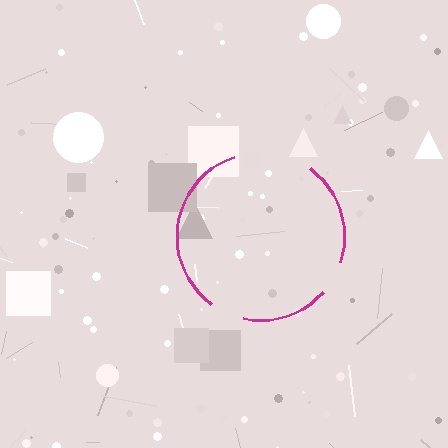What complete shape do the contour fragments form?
The contour fragments form a circle.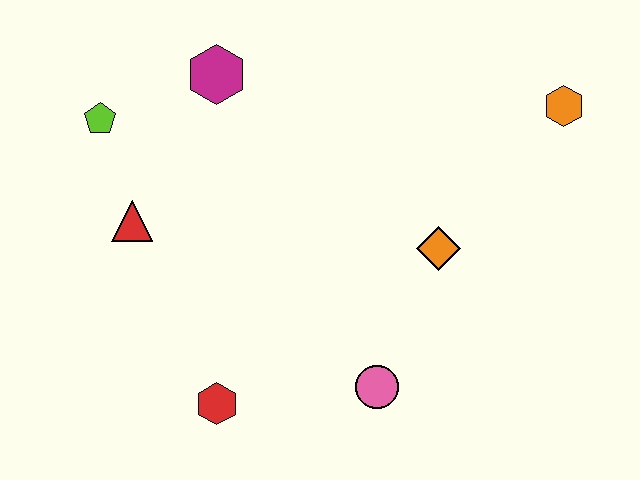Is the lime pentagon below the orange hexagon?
Yes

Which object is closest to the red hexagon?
The pink circle is closest to the red hexagon.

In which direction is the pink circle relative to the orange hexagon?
The pink circle is below the orange hexagon.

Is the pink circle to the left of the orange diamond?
Yes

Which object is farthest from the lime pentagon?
The orange hexagon is farthest from the lime pentagon.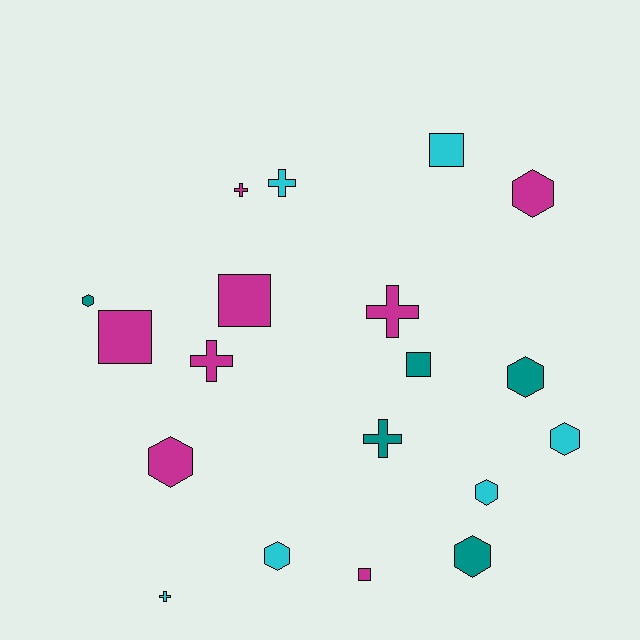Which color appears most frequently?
Magenta, with 8 objects.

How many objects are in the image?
There are 19 objects.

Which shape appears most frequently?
Hexagon, with 8 objects.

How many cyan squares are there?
There is 1 cyan square.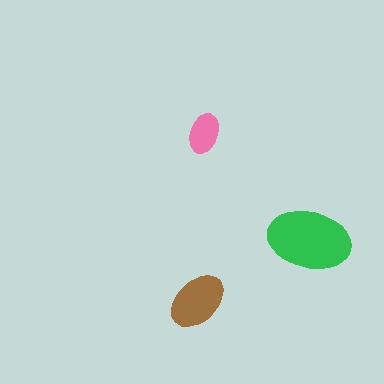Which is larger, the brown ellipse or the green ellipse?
The green one.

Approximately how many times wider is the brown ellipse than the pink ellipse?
About 1.5 times wider.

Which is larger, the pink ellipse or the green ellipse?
The green one.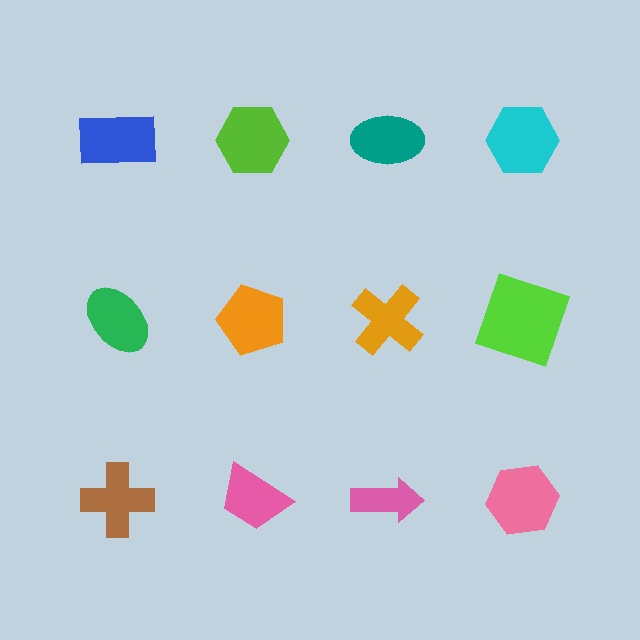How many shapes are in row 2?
4 shapes.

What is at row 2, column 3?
An orange cross.